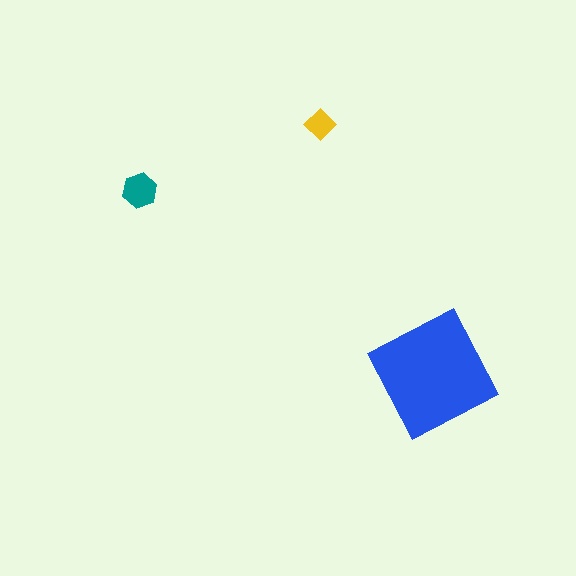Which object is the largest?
The blue square.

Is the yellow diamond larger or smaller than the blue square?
Smaller.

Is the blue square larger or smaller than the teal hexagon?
Larger.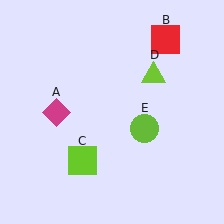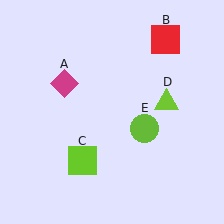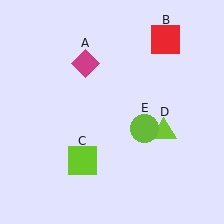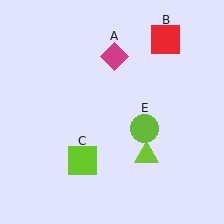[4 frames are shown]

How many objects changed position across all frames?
2 objects changed position: magenta diamond (object A), lime triangle (object D).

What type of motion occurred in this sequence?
The magenta diamond (object A), lime triangle (object D) rotated clockwise around the center of the scene.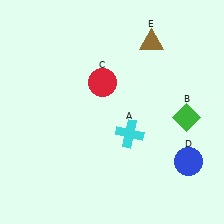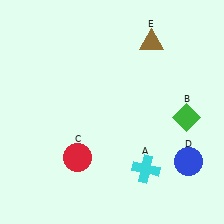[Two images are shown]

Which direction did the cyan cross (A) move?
The cyan cross (A) moved down.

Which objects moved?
The objects that moved are: the cyan cross (A), the red circle (C).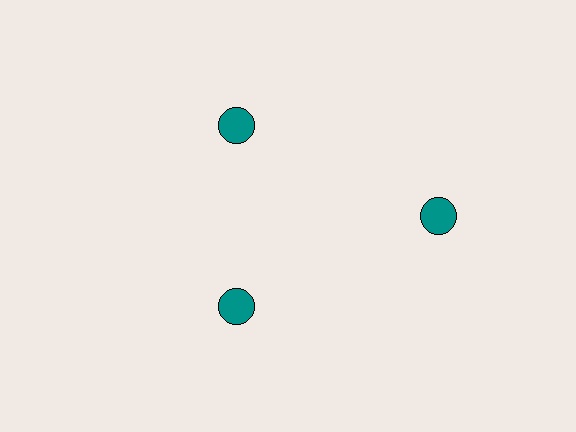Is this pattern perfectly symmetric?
No. The 3 teal circles are arranged in a ring, but one element near the 3 o'clock position is pushed outward from the center, breaking the 3-fold rotational symmetry.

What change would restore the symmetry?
The symmetry would be restored by moving it inward, back onto the ring so that all 3 circles sit at equal angles and equal distance from the center.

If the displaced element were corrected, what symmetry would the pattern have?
It would have 3-fold rotational symmetry — the pattern would map onto itself every 120 degrees.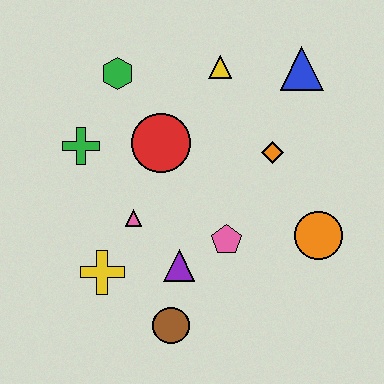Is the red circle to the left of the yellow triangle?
Yes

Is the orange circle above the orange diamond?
No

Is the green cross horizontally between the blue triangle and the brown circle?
No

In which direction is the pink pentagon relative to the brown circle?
The pink pentagon is above the brown circle.